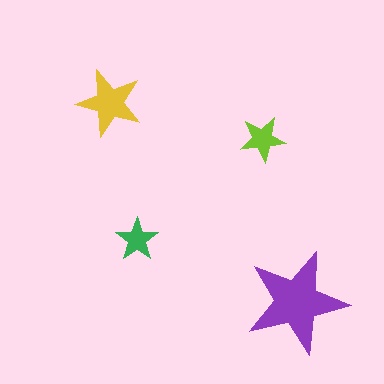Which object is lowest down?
The purple star is bottommost.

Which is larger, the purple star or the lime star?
The purple one.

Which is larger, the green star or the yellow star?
The yellow one.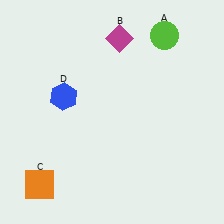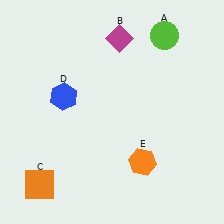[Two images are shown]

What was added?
An orange hexagon (E) was added in Image 2.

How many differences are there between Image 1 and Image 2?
There is 1 difference between the two images.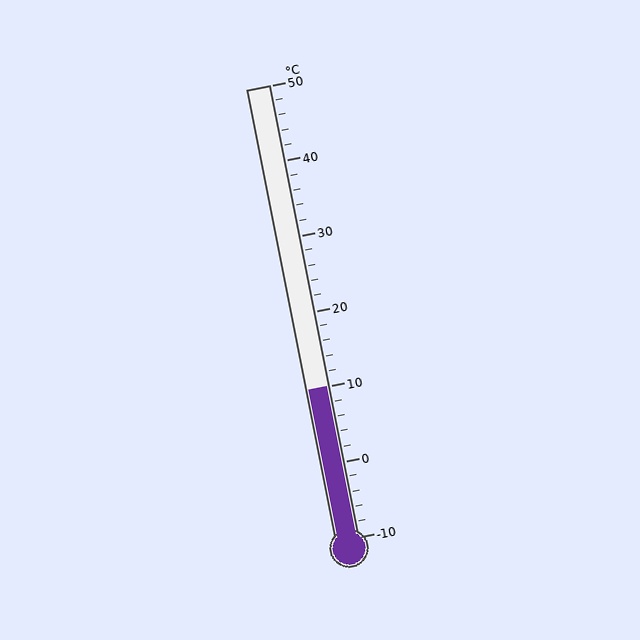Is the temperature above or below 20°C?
The temperature is below 20°C.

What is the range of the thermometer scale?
The thermometer scale ranges from -10°C to 50°C.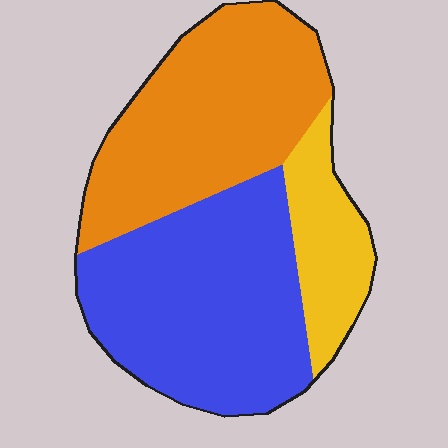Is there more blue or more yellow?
Blue.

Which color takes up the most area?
Blue, at roughly 45%.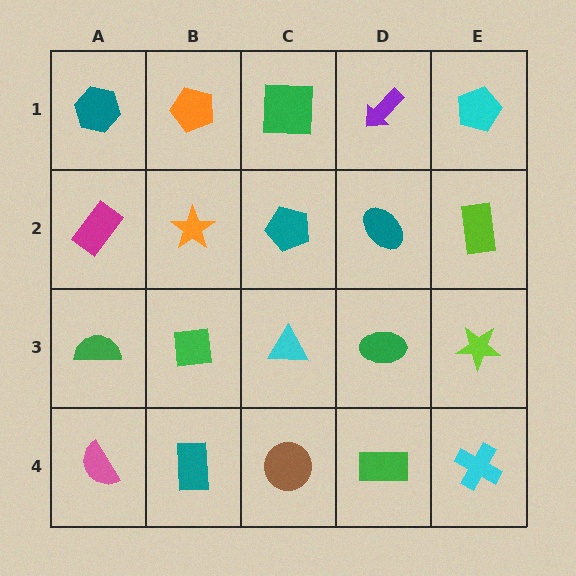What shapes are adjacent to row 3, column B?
An orange star (row 2, column B), a teal rectangle (row 4, column B), a green semicircle (row 3, column A), a cyan triangle (row 3, column C).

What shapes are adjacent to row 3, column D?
A teal ellipse (row 2, column D), a green rectangle (row 4, column D), a cyan triangle (row 3, column C), a lime star (row 3, column E).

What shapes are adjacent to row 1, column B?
An orange star (row 2, column B), a teal hexagon (row 1, column A), a green square (row 1, column C).